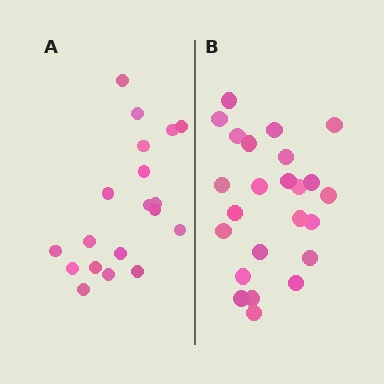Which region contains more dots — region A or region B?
Region B (the right region) has more dots.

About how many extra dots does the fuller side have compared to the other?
Region B has about 5 more dots than region A.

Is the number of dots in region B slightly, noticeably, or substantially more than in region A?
Region B has noticeably more, but not dramatically so. The ratio is roughly 1.3 to 1.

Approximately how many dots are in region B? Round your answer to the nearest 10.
About 20 dots. (The exact count is 24, which rounds to 20.)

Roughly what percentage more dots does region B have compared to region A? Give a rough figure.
About 25% more.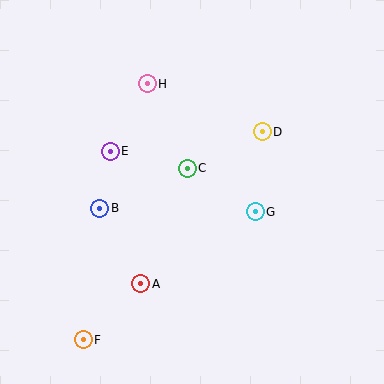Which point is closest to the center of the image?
Point C at (187, 168) is closest to the center.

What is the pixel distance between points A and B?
The distance between A and B is 86 pixels.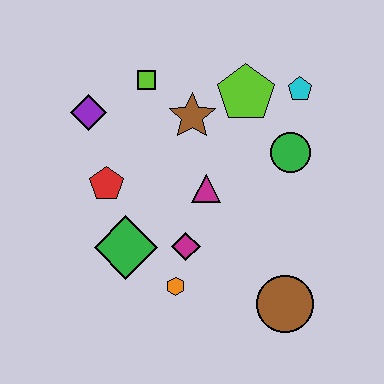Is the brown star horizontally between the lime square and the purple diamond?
No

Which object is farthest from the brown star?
The brown circle is farthest from the brown star.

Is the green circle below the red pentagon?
No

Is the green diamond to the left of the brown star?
Yes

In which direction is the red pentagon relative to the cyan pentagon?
The red pentagon is to the left of the cyan pentagon.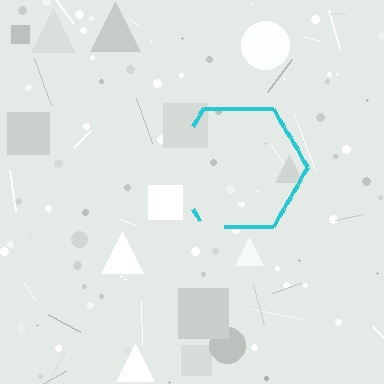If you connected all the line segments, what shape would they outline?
They would outline a hexagon.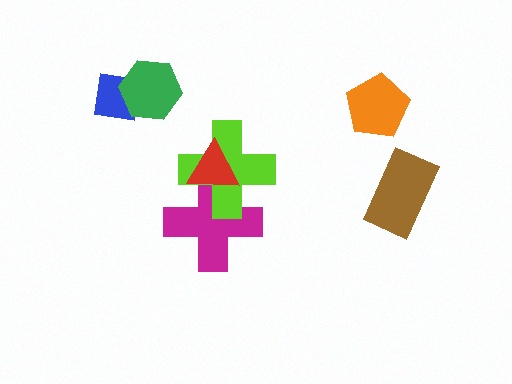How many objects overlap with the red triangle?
2 objects overlap with the red triangle.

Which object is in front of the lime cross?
The red triangle is in front of the lime cross.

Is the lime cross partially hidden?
Yes, it is partially covered by another shape.